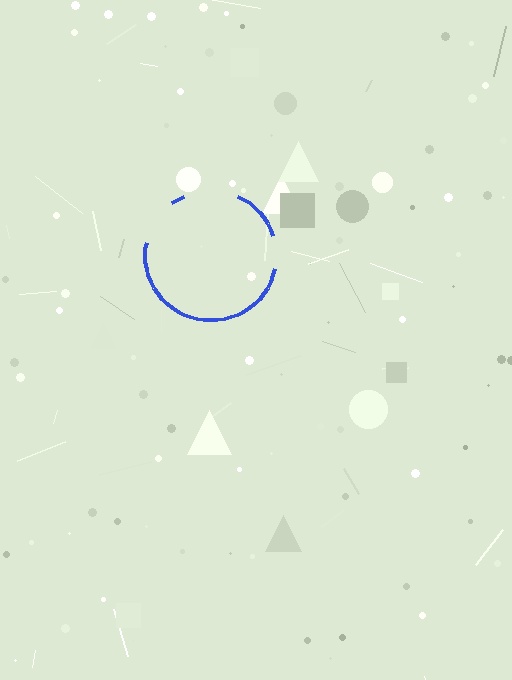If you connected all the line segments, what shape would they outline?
They would outline a circle.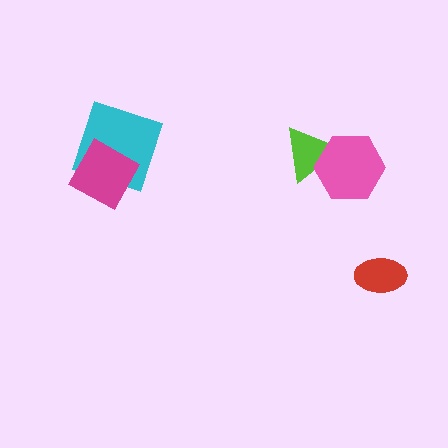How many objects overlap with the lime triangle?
1 object overlaps with the lime triangle.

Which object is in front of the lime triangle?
The pink hexagon is in front of the lime triangle.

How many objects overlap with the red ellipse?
0 objects overlap with the red ellipse.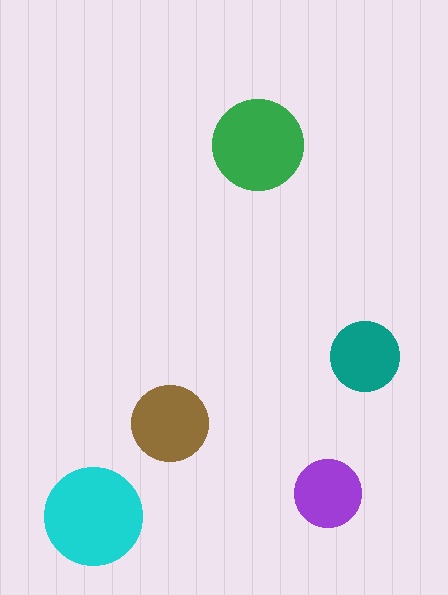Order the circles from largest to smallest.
the cyan one, the green one, the brown one, the teal one, the purple one.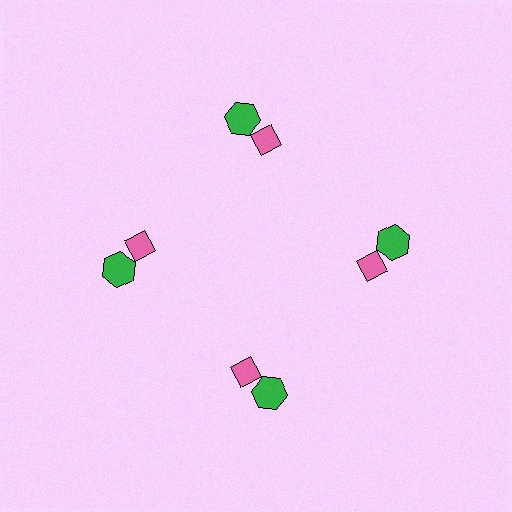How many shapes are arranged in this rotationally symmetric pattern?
There are 8 shapes, arranged in 4 groups of 2.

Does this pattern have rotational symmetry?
Yes, this pattern has 4-fold rotational symmetry. It looks the same after rotating 90 degrees around the center.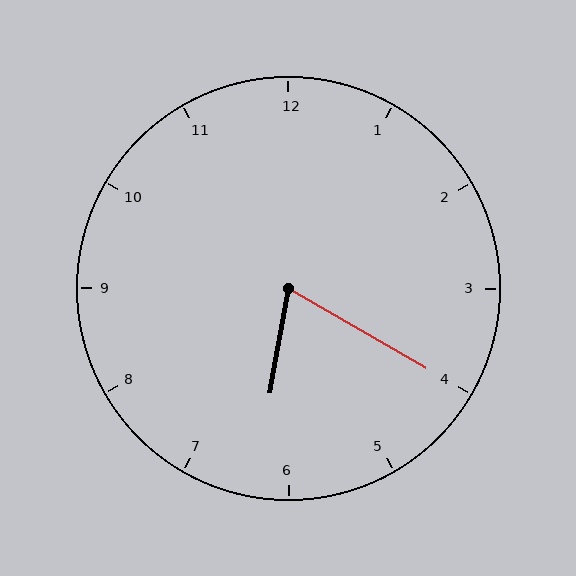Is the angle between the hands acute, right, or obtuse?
It is acute.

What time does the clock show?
6:20.